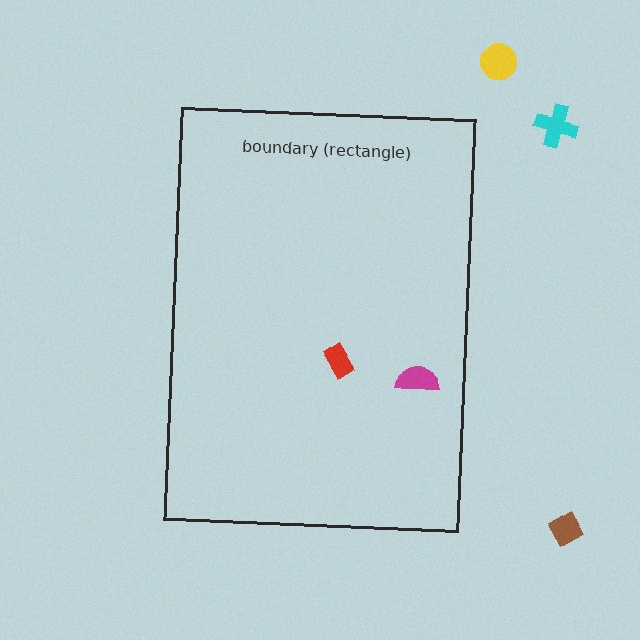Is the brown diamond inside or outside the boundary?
Outside.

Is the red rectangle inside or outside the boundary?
Inside.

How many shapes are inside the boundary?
2 inside, 3 outside.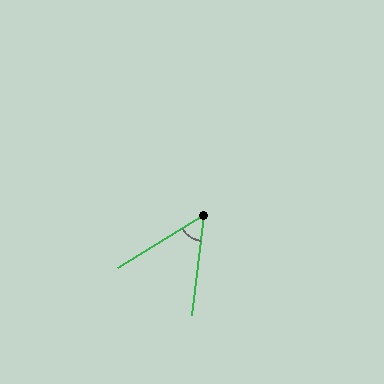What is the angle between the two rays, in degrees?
Approximately 51 degrees.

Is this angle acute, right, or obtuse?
It is acute.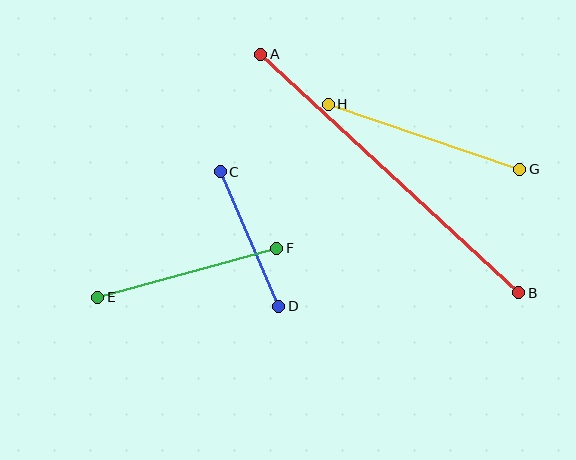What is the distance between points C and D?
The distance is approximately 147 pixels.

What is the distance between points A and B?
The distance is approximately 351 pixels.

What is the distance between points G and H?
The distance is approximately 202 pixels.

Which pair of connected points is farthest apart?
Points A and B are farthest apart.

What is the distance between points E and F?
The distance is approximately 185 pixels.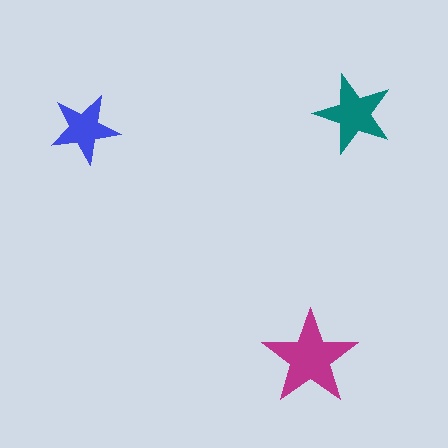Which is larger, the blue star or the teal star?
The teal one.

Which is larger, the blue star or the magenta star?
The magenta one.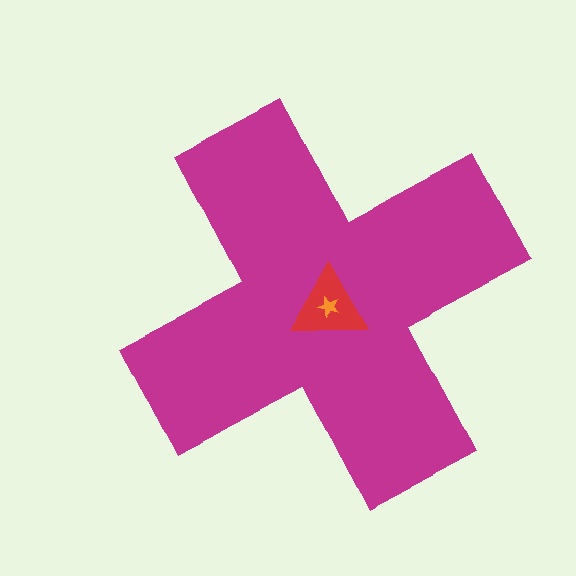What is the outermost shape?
The magenta cross.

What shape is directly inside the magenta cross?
The red triangle.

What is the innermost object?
The orange star.